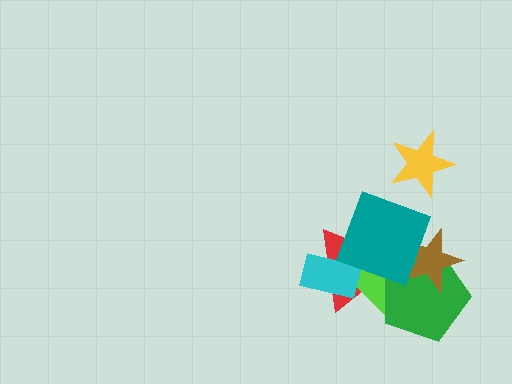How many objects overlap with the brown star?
3 objects overlap with the brown star.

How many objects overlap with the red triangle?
4 objects overlap with the red triangle.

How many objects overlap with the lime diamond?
5 objects overlap with the lime diamond.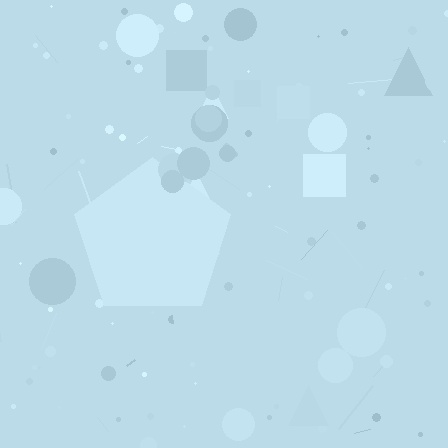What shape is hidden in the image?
A pentagon is hidden in the image.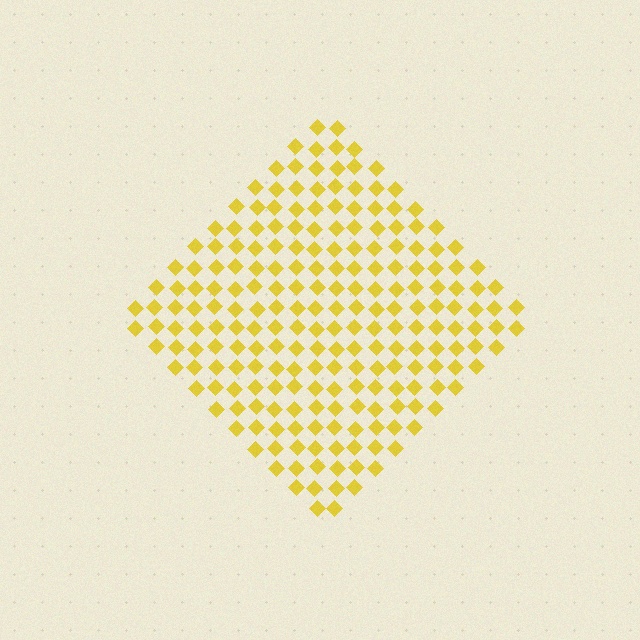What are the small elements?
The small elements are diamonds.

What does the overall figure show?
The overall figure shows a diamond.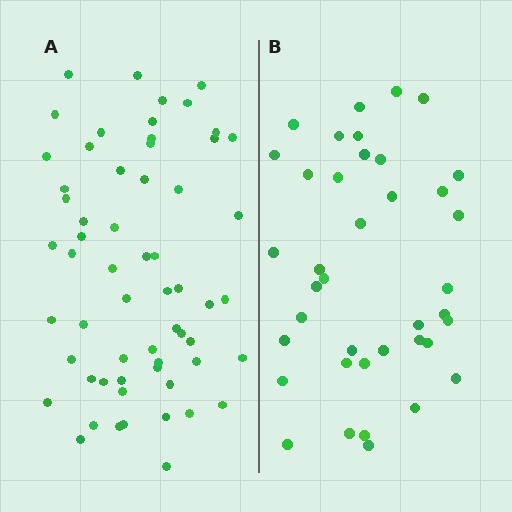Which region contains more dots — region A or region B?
Region A (the left region) has more dots.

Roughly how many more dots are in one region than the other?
Region A has approximately 20 more dots than region B.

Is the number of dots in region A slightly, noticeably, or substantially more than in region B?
Region A has substantially more. The ratio is roughly 1.5 to 1.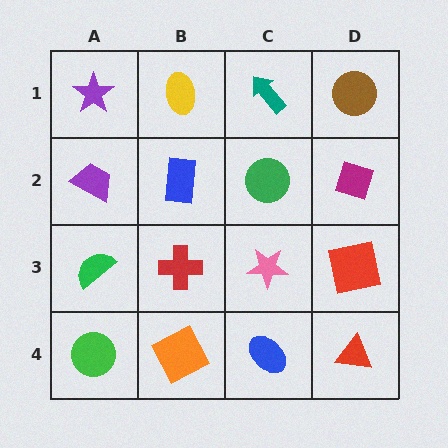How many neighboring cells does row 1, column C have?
3.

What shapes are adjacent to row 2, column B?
A yellow ellipse (row 1, column B), a red cross (row 3, column B), a purple trapezoid (row 2, column A), a green circle (row 2, column C).